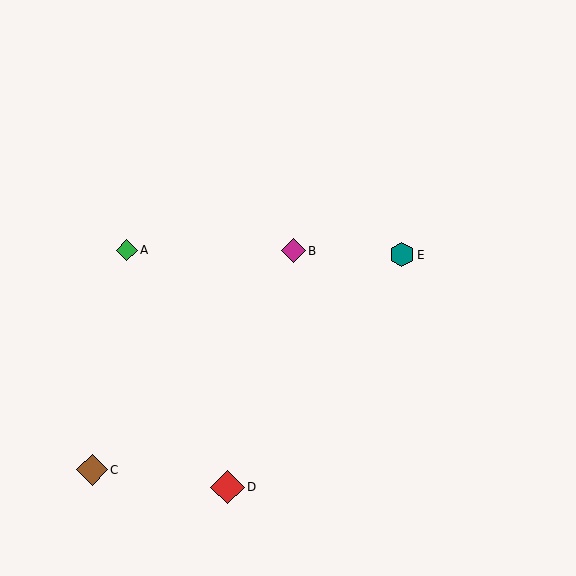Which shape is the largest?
The red diamond (labeled D) is the largest.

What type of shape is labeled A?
Shape A is a green diamond.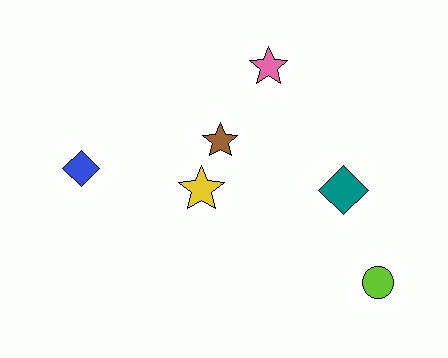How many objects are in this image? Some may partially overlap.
There are 6 objects.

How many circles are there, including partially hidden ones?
There is 1 circle.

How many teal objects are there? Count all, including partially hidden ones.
There is 1 teal object.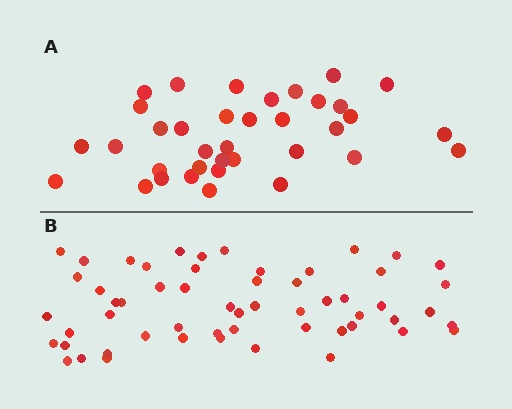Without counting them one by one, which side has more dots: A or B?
Region B (the bottom region) has more dots.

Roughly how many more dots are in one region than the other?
Region B has approximately 20 more dots than region A.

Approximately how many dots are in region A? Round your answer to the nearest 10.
About 40 dots. (The exact count is 36, which rounds to 40.)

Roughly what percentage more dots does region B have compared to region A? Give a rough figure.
About 55% more.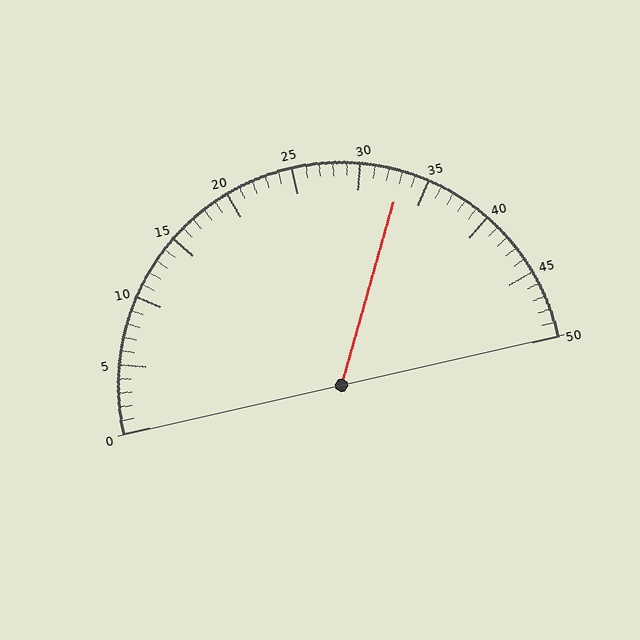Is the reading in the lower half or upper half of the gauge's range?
The reading is in the upper half of the range (0 to 50).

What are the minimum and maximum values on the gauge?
The gauge ranges from 0 to 50.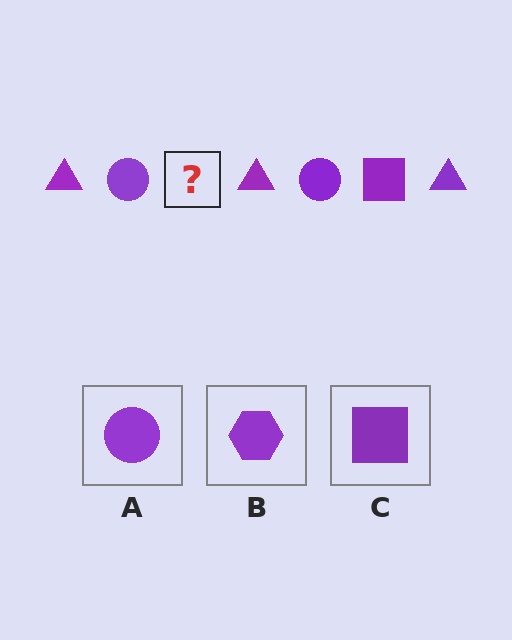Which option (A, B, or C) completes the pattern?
C.